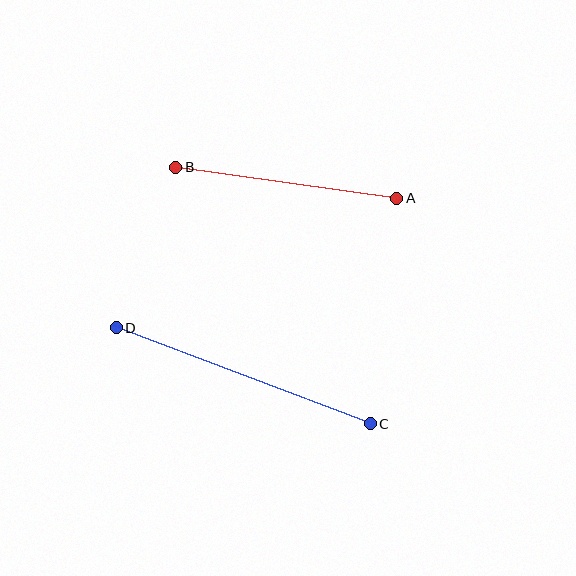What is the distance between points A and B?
The distance is approximately 223 pixels.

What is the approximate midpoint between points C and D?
The midpoint is at approximately (243, 376) pixels.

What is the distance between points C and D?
The distance is approximately 272 pixels.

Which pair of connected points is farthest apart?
Points C and D are farthest apart.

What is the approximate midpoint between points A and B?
The midpoint is at approximately (286, 183) pixels.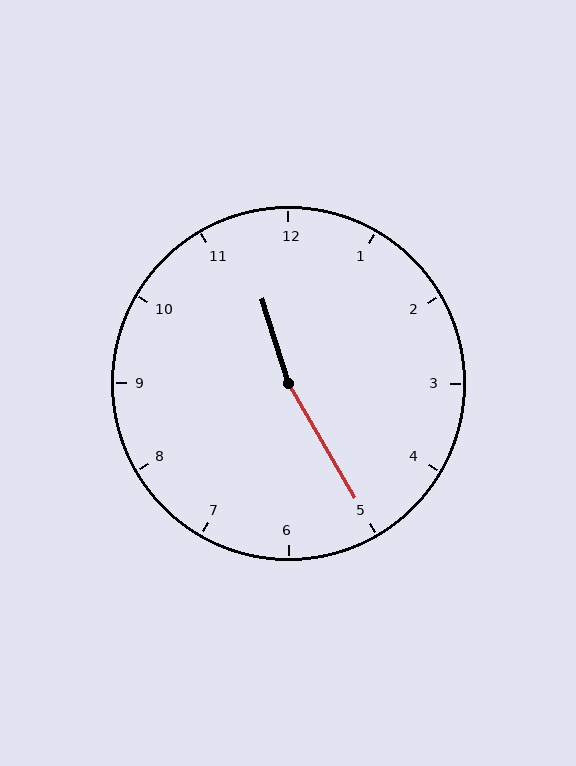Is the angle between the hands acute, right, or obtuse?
It is obtuse.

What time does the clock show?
11:25.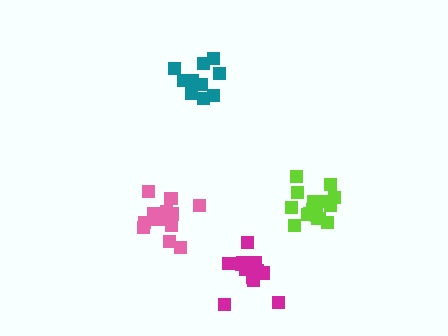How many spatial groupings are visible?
There are 4 spatial groupings.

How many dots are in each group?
Group 1: 11 dots, Group 2: 17 dots, Group 3: 16 dots, Group 4: 15 dots (59 total).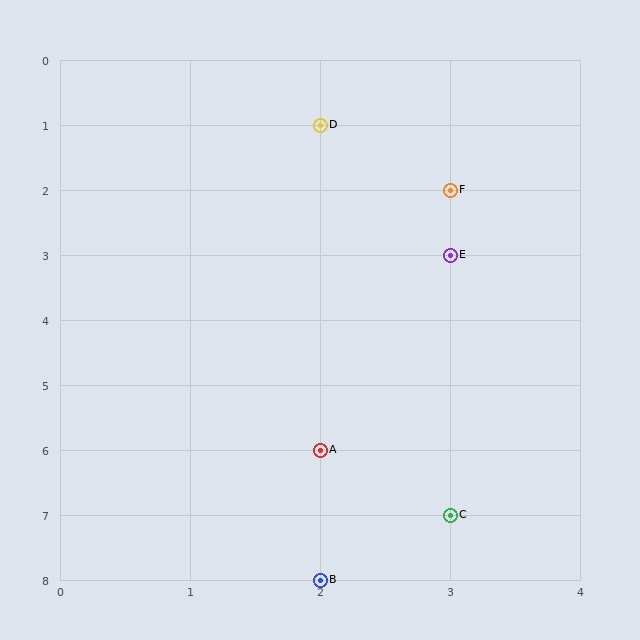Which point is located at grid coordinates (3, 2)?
Point F is at (3, 2).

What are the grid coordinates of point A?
Point A is at grid coordinates (2, 6).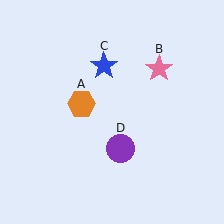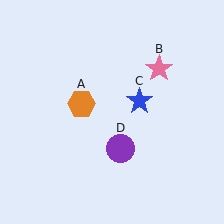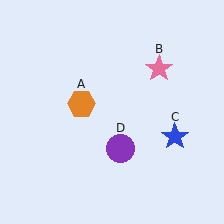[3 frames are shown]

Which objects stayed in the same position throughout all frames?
Orange hexagon (object A) and pink star (object B) and purple circle (object D) remained stationary.